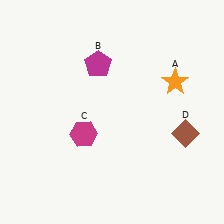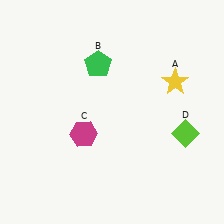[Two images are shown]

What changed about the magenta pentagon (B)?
In Image 1, B is magenta. In Image 2, it changed to green.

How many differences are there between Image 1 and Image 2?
There are 3 differences between the two images.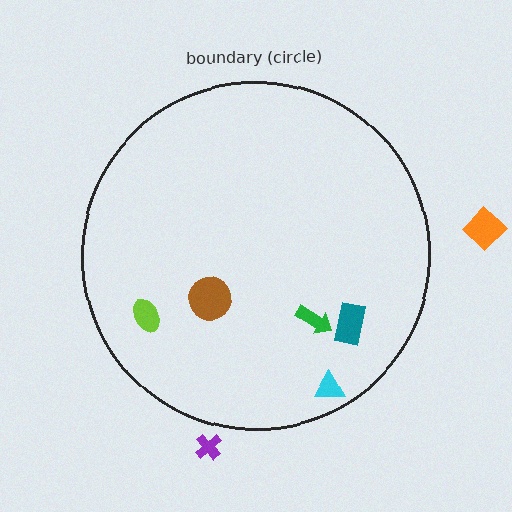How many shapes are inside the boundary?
5 inside, 2 outside.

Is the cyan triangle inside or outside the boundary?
Inside.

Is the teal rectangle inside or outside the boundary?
Inside.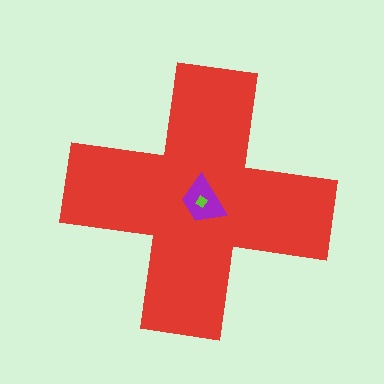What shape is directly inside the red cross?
The purple trapezoid.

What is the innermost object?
The lime diamond.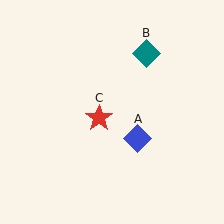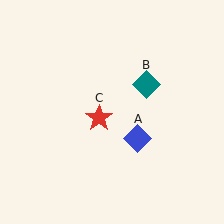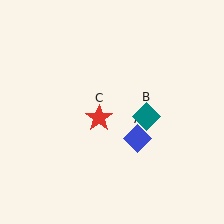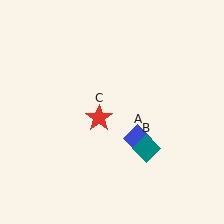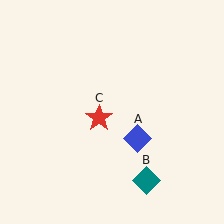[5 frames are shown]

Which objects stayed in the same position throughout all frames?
Blue diamond (object A) and red star (object C) remained stationary.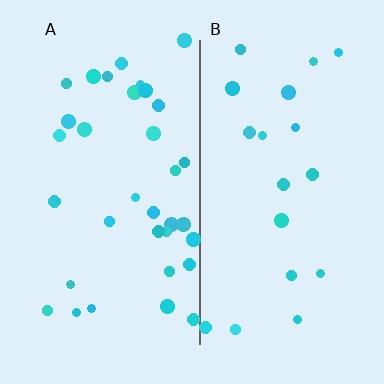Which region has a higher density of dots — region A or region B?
A (the left).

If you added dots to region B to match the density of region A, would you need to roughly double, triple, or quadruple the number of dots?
Approximately double.